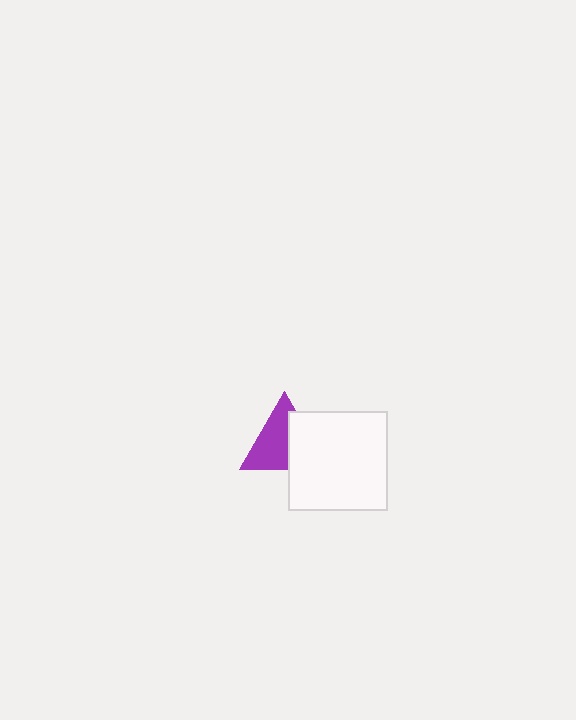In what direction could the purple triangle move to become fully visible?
The purple triangle could move left. That would shift it out from behind the white square entirely.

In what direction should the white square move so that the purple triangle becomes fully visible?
The white square should move right. That is the shortest direction to clear the overlap and leave the purple triangle fully visible.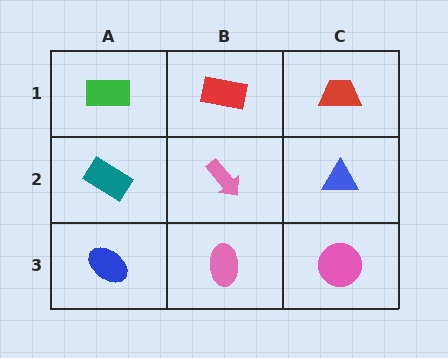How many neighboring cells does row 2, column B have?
4.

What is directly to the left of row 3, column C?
A pink ellipse.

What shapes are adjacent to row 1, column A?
A teal rectangle (row 2, column A), a red rectangle (row 1, column B).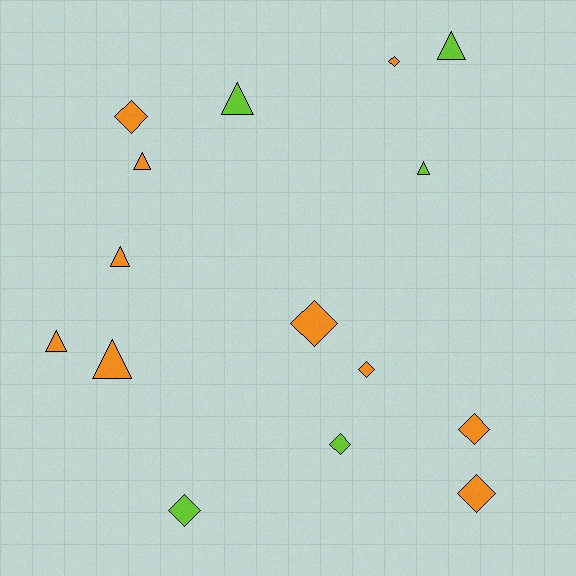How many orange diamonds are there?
There are 6 orange diamonds.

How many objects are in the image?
There are 15 objects.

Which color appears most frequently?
Orange, with 10 objects.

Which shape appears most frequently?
Diamond, with 8 objects.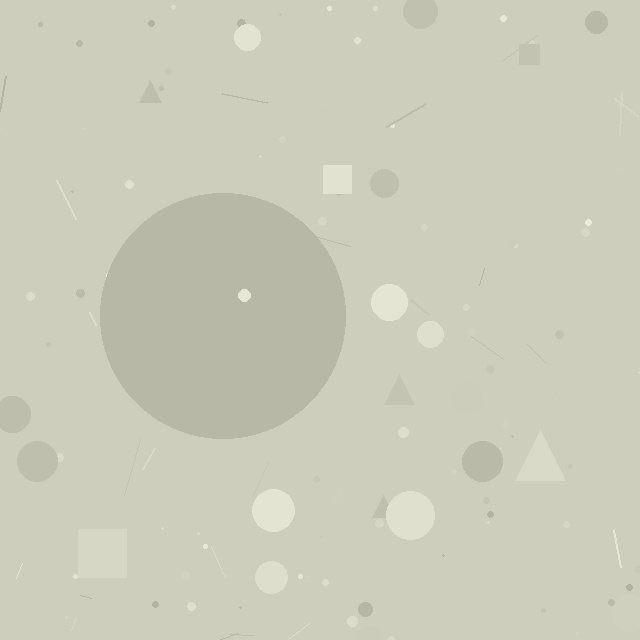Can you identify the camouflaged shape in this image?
The camouflaged shape is a circle.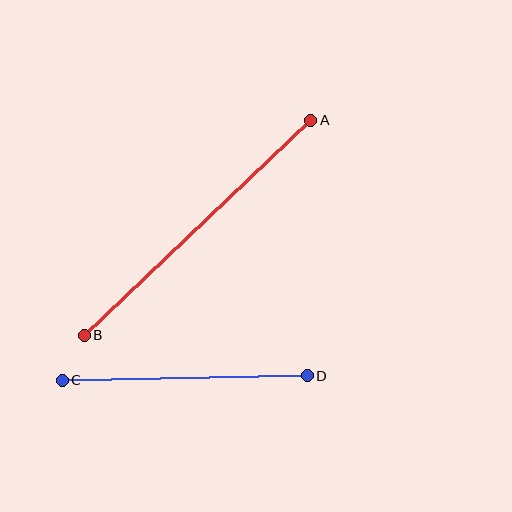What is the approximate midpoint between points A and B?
The midpoint is at approximately (197, 228) pixels.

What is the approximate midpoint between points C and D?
The midpoint is at approximately (185, 378) pixels.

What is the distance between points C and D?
The distance is approximately 245 pixels.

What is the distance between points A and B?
The distance is approximately 312 pixels.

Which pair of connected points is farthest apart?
Points A and B are farthest apart.